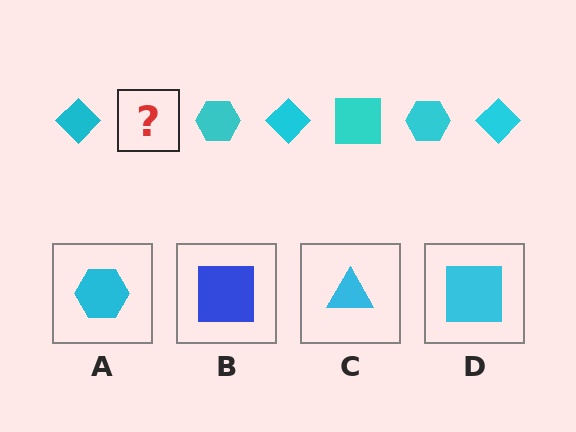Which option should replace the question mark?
Option D.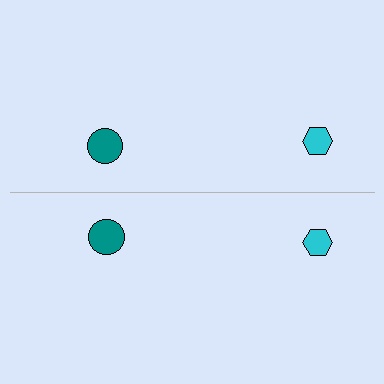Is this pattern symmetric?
Yes, this pattern has bilateral (reflection) symmetry.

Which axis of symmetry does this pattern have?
The pattern has a horizontal axis of symmetry running through the center of the image.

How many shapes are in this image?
There are 4 shapes in this image.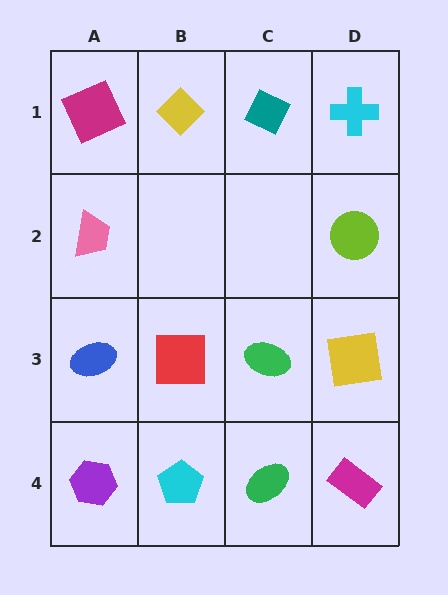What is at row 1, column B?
A yellow diamond.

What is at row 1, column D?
A cyan cross.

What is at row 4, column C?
A green ellipse.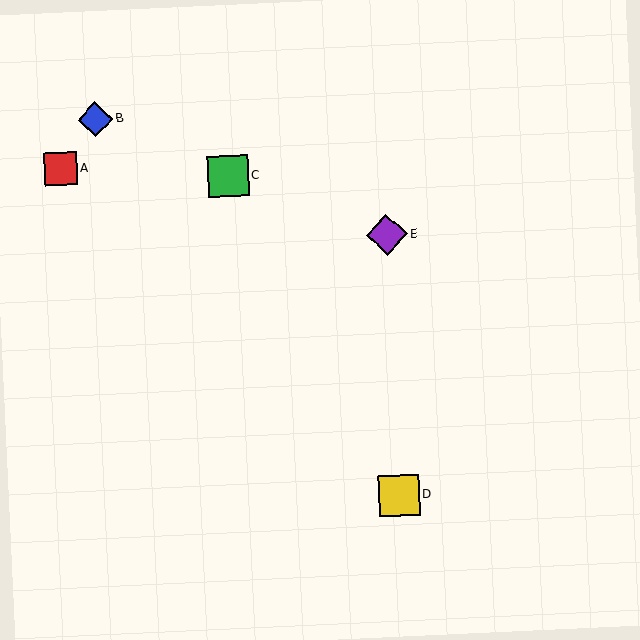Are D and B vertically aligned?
No, D is at x≈399 and B is at x≈95.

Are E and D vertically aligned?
Yes, both are at x≈387.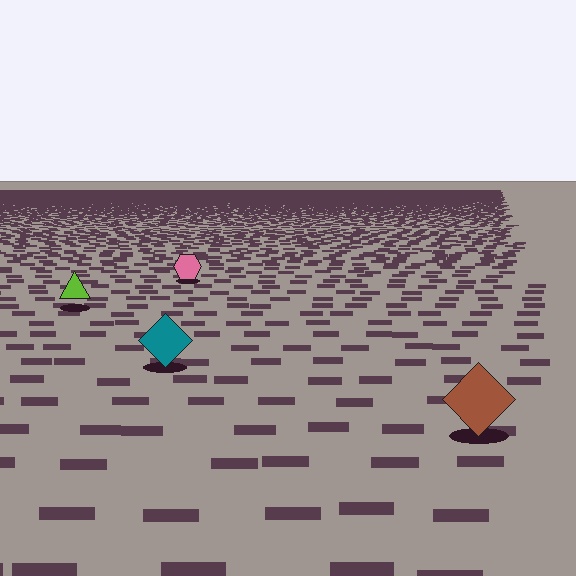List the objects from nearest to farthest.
From nearest to farthest: the brown diamond, the teal diamond, the lime triangle, the pink hexagon.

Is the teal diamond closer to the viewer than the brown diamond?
No. The brown diamond is closer — you can tell from the texture gradient: the ground texture is coarser near it.